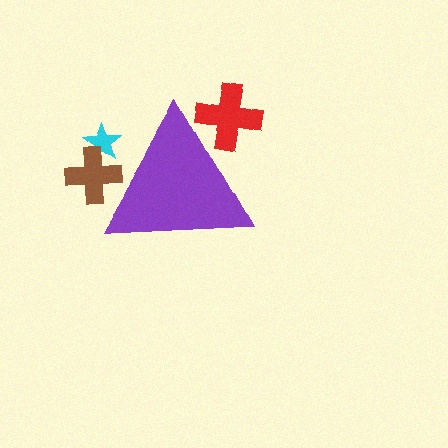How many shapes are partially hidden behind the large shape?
3 shapes are partially hidden.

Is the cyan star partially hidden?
Yes, the cyan star is partially hidden behind the purple triangle.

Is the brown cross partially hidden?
Yes, the brown cross is partially hidden behind the purple triangle.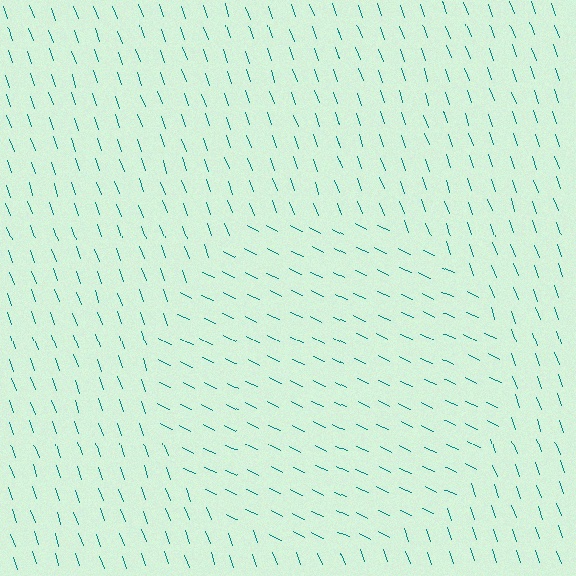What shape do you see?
I see a circle.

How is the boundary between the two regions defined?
The boundary is defined purely by a change in line orientation (approximately 45 degrees difference). All lines are the same color and thickness.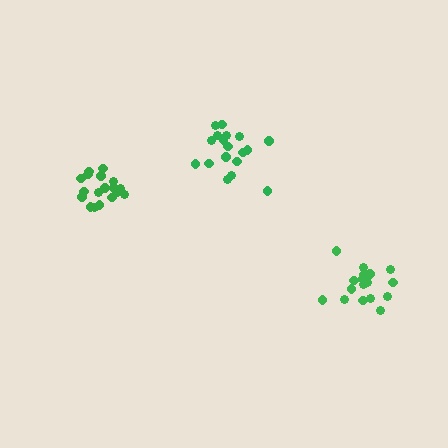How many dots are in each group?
Group 1: 17 dots, Group 2: 18 dots, Group 3: 18 dots (53 total).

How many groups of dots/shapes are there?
There are 3 groups.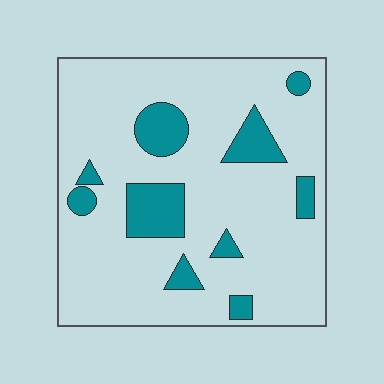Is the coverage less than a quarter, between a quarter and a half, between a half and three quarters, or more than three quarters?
Less than a quarter.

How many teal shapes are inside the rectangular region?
10.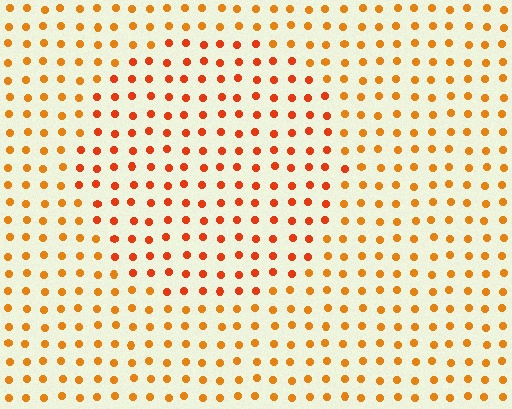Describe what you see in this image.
The image is filled with small orange elements in a uniform arrangement. A circle-shaped region is visible where the elements are tinted to a slightly different hue, forming a subtle color boundary.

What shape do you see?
I see a circle.